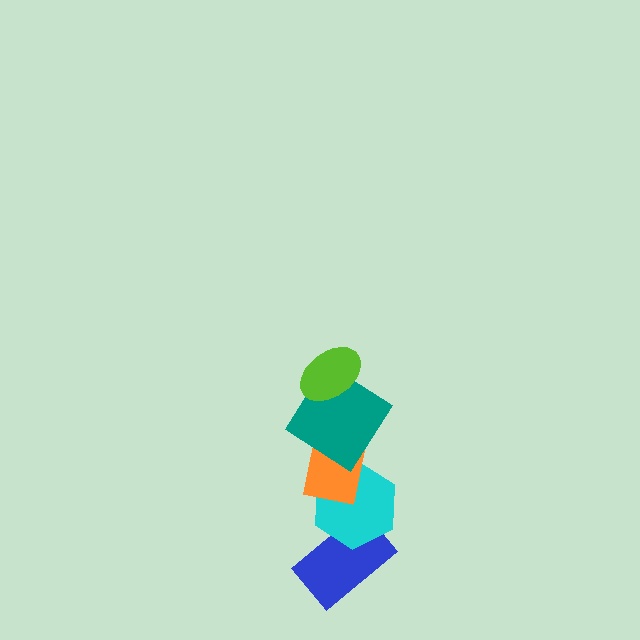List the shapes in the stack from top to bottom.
From top to bottom: the lime ellipse, the teal diamond, the orange rectangle, the cyan hexagon, the blue rectangle.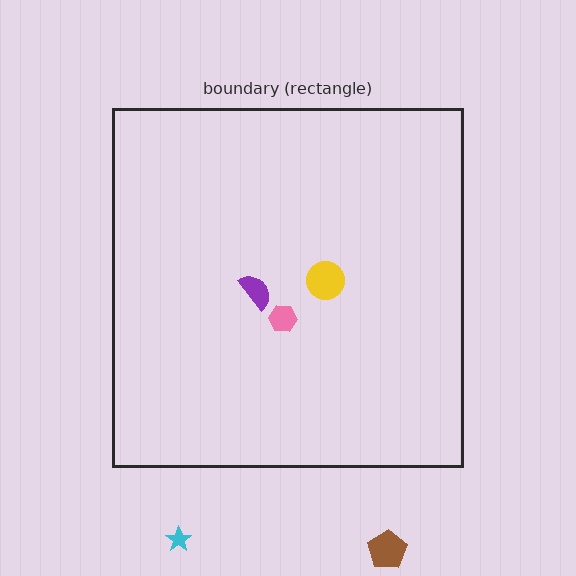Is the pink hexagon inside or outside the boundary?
Inside.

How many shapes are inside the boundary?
3 inside, 2 outside.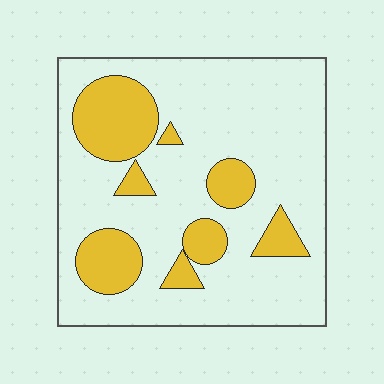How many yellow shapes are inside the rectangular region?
8.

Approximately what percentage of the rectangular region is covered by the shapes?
Approximately 25%.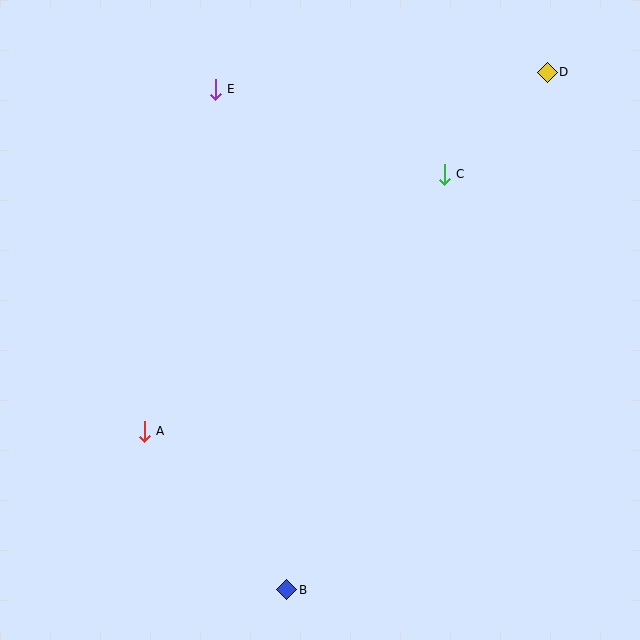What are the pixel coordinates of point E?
Point E is at (215, 89).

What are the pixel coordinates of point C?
Point C is at (444, 174).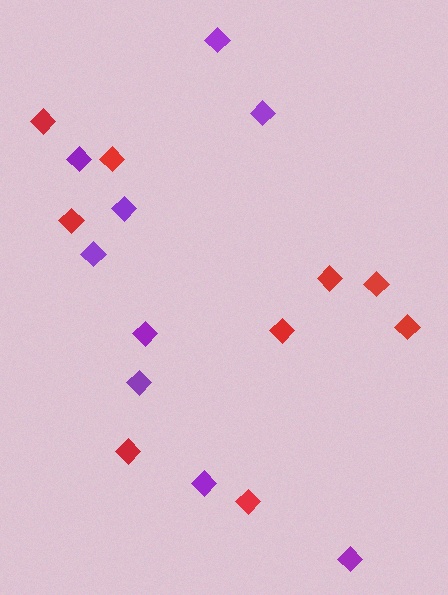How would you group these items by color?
There are 2 groups: one group of purple diamonds (9) and one group of red diamonds (9).